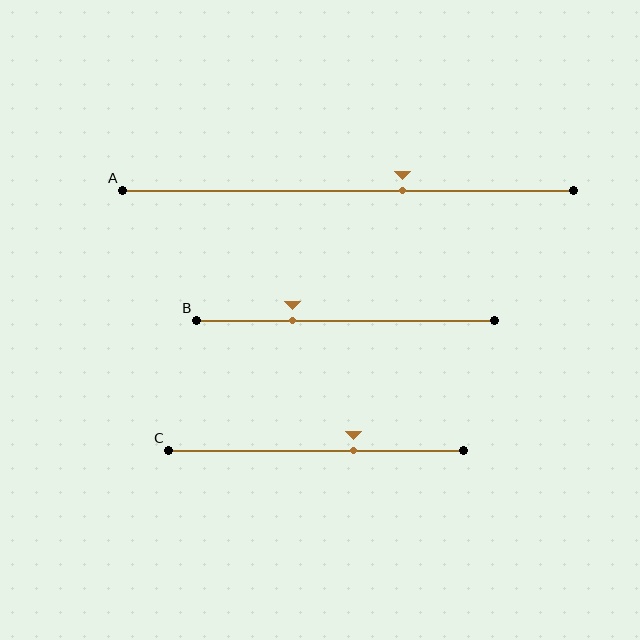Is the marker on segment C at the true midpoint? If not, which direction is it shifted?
No, the marker on segment C is shifted to the right by about 13% of the segment length.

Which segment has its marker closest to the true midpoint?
Segment A has its marker closest to the true midpoint.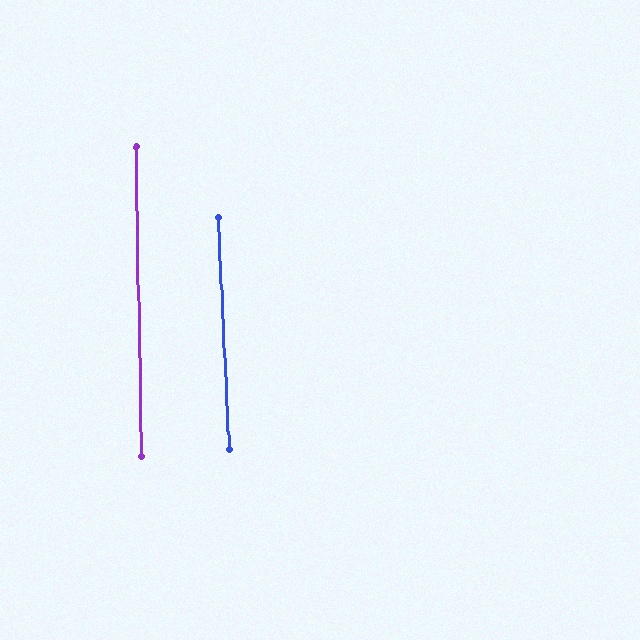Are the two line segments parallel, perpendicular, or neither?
Parallel — their directions differ by only 1.8°.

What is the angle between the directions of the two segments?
Approximately 2 degrees.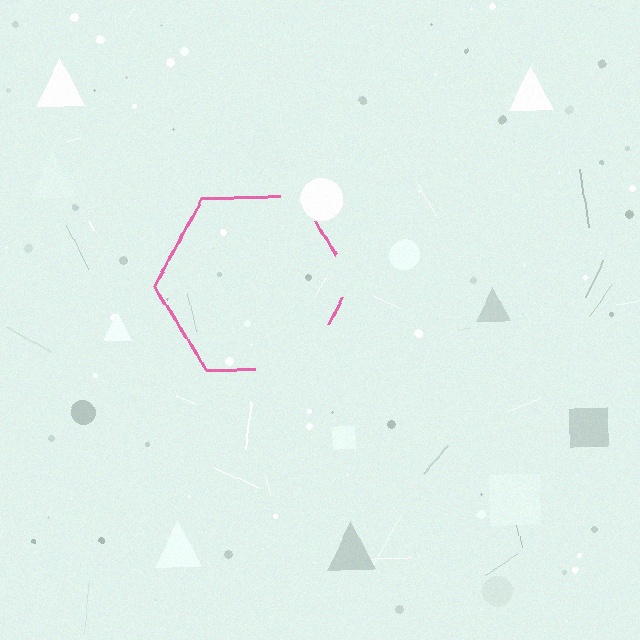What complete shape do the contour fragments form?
The contour fragments form a hexagon.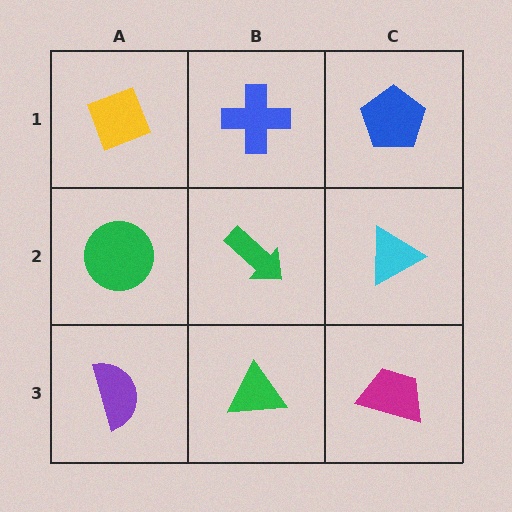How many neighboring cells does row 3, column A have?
2.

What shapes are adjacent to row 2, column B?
A blue cross (row 1, column B), a green triangle (row 3, column B), a green circle (row 2, column A), a cyan triangle (row 2, column C).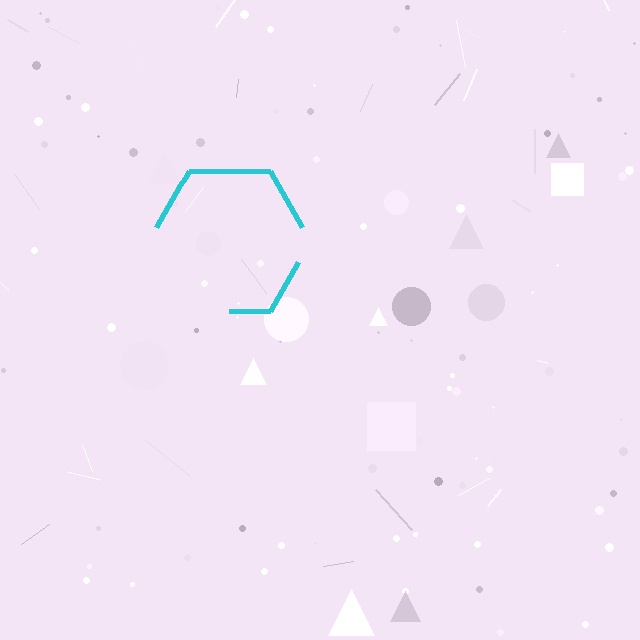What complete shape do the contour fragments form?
The contour fragments form a hexagon.